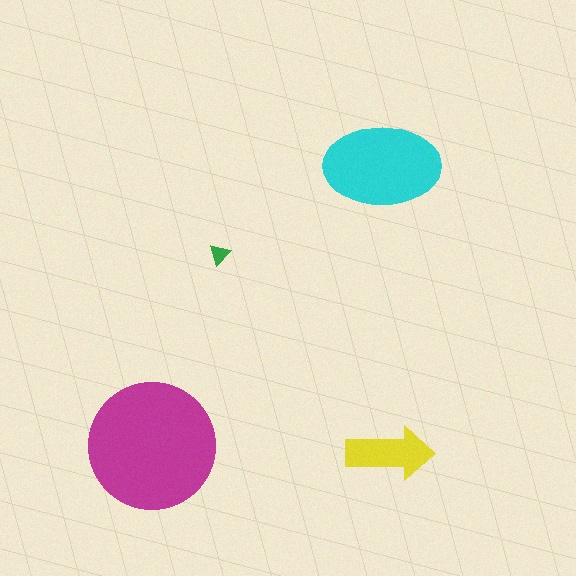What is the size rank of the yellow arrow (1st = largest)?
3rd.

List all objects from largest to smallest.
The magenta circle, the cyan ellipse, the yellow arrow, the green triangle.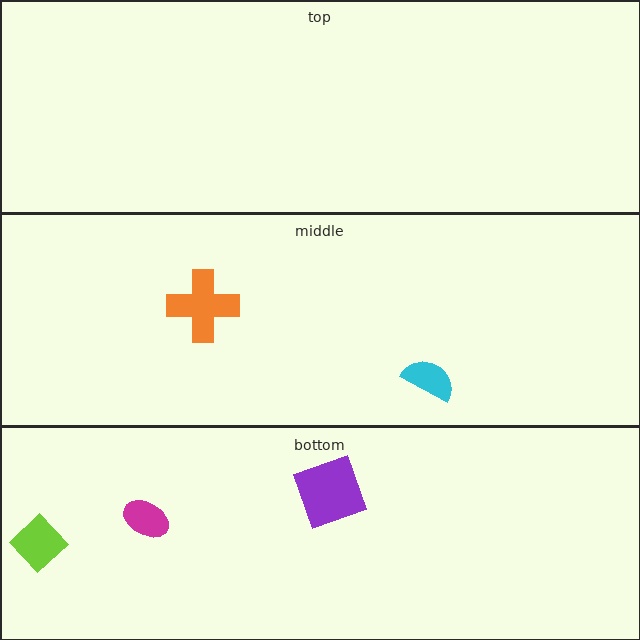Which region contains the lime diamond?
The bottom region.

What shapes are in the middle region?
The orange cross, the cyan semicircle.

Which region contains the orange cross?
The middle region.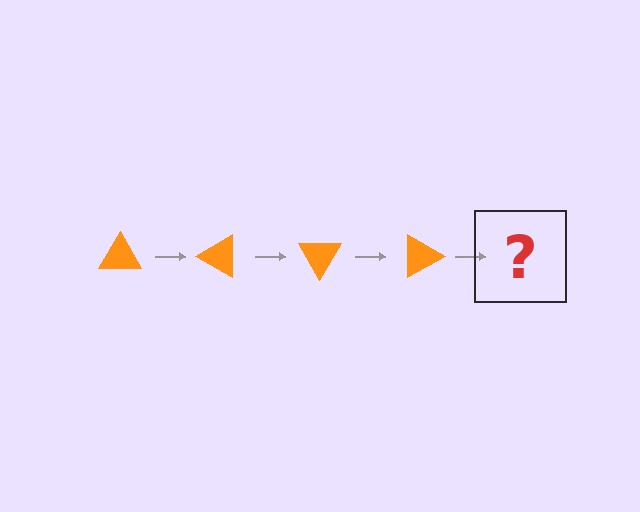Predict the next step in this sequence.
The next step is an orange triangle rotated 120 degrees.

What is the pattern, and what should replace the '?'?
The pattern is that the triangle rotates 30 degrees each step. The '?' should be an orange triangle rotated 120 degrees.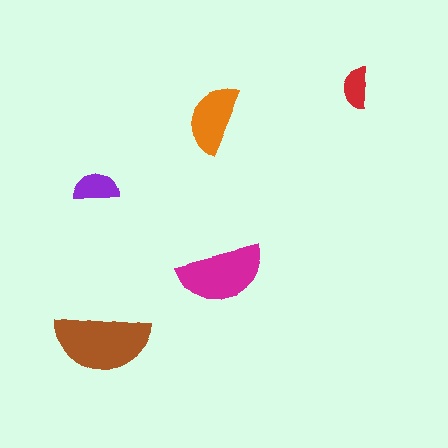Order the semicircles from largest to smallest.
the brown one, the magenta one, the orange one, the purple one, the red one.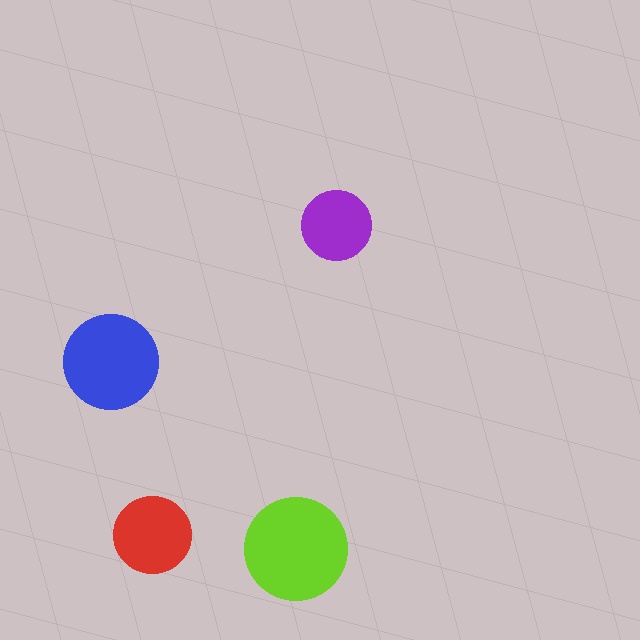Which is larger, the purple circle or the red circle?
The red one.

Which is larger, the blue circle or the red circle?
The blue one.